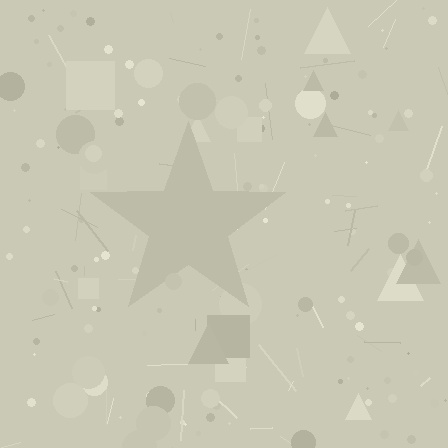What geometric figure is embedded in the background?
A star is embedded in the background.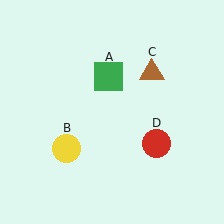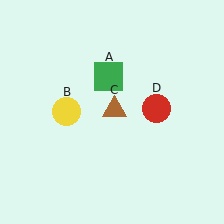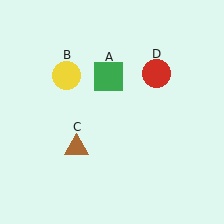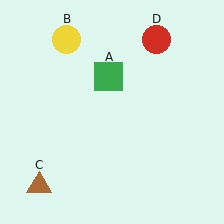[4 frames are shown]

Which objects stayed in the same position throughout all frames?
Green square (object A) remained stationary.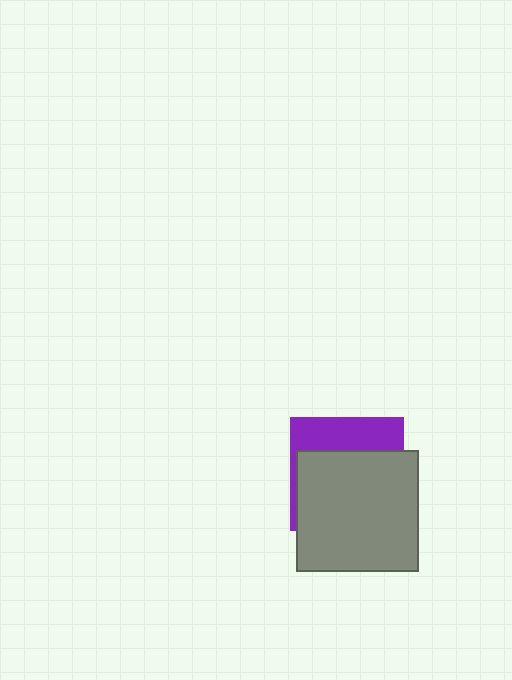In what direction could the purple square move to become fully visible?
The purple square could move up. That would shift it out from behind the gray square entirely.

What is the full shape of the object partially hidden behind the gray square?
The partially hidden object is a purple square.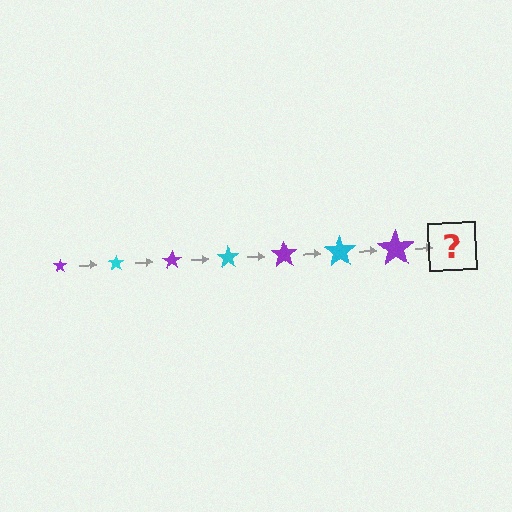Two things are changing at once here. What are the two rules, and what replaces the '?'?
The two rules are that the star grows larger each step and the color cycles through purple and cyan. The '?' should be a cyan star, larger than the previous one.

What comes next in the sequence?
The next element should be a cyan star, larger than the previous one.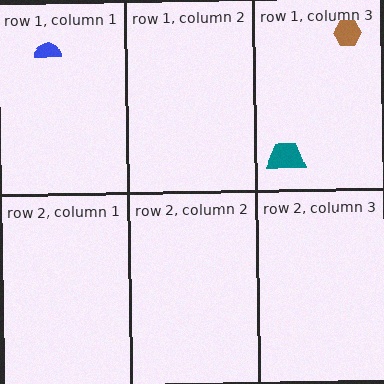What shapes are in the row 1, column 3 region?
The teal trapezoid, the brown hexagon.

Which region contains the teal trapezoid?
The row 1, column 3 region.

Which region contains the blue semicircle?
The row 1, column 1 region.